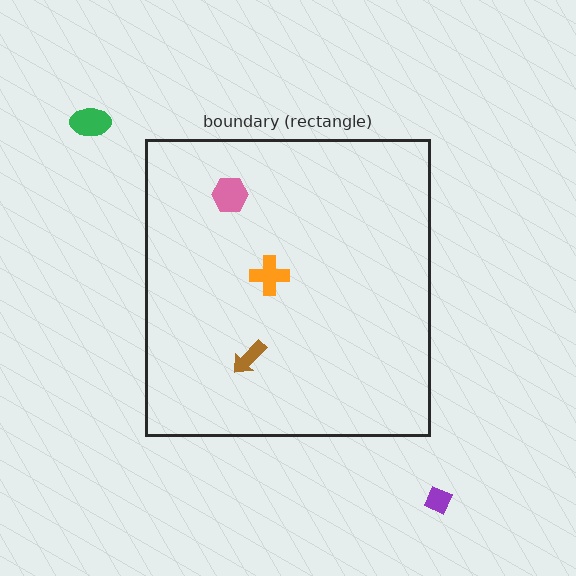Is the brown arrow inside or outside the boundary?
Inside.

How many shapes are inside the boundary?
3 inside, 2 outside.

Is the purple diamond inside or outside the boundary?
Outside.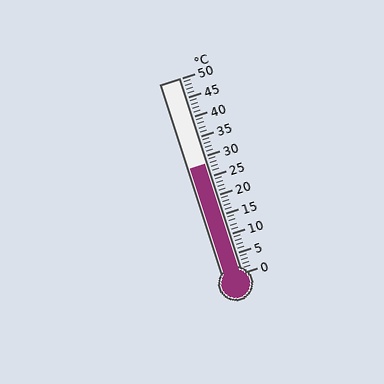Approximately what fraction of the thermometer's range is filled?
The thermometer is filled to approximately 55% of its range.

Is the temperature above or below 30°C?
The temperature is below 30°C.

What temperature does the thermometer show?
The thermometer shows approximately 28°C.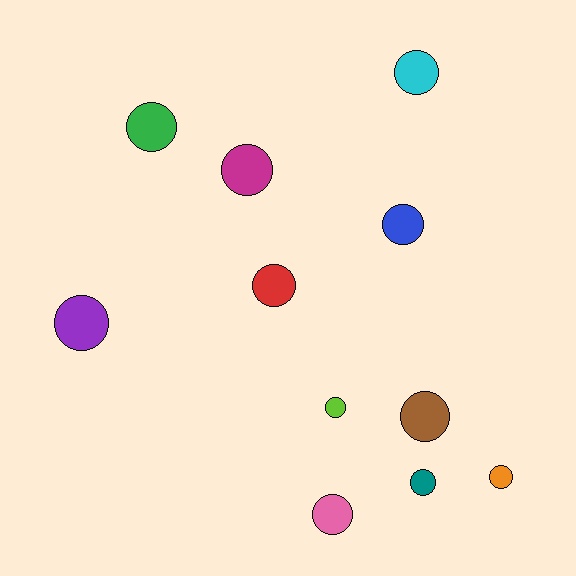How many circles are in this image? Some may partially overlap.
There are 11 circles.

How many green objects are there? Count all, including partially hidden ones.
There is 1 green object.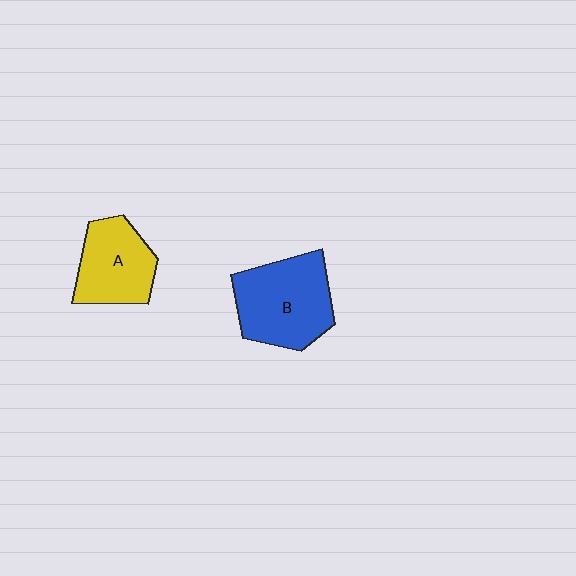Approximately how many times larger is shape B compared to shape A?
Approximately 1.3 times.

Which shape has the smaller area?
Shape A (yellow).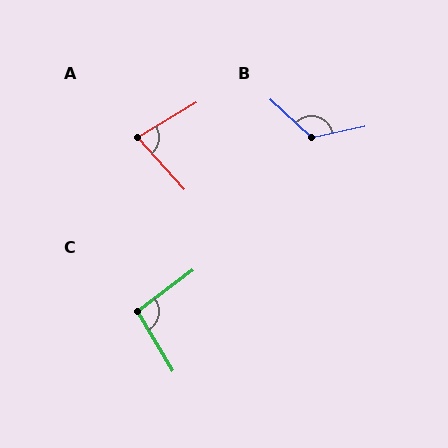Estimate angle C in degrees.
Approximately 96 degrees.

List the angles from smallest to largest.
A (79°), C (96°), B (125°).